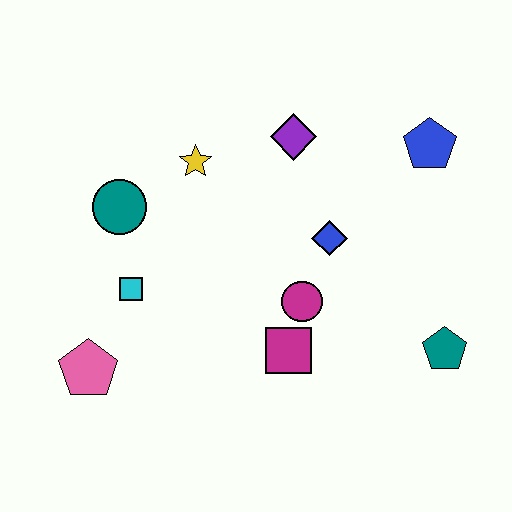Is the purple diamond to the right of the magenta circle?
No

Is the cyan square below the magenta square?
No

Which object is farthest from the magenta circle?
The pink pentagon is farthest from the magenta circle.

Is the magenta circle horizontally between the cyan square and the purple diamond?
No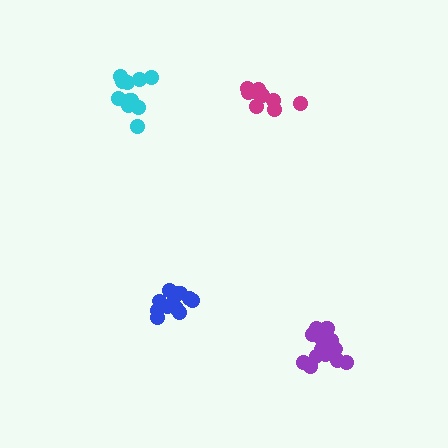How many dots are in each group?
Group 1: 12 dots, Group 2: 9 dots, Group 3: 11 dots, Group 4: 15 dots (47 total).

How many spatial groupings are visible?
There are 4 spatial groupings.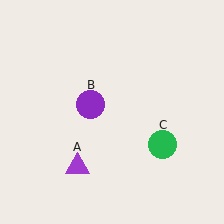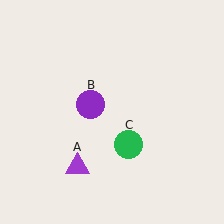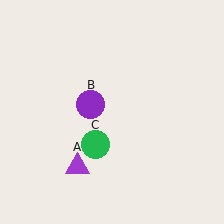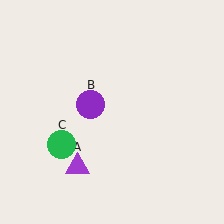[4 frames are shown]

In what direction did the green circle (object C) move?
The green circle (object C) moved left.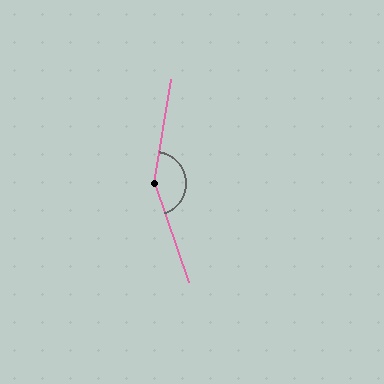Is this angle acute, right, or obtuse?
It is obtuse.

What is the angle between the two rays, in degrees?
Approximately 153 degrees.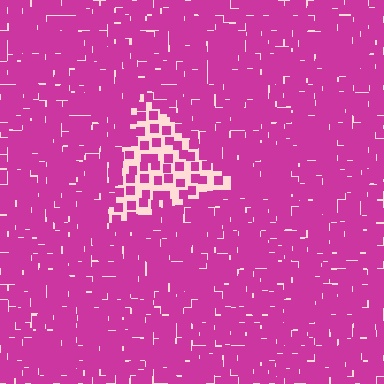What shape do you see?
I see a triangle.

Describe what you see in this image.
The image contains small magenta elements arranged at two different densities. A triangle-shaped region is visible where the elements are less densely packed than the surrounding area.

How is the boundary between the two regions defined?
The boundary is defined by a change in element density (approximately 2.6x ratio). All elements are the same color, size, and shape.